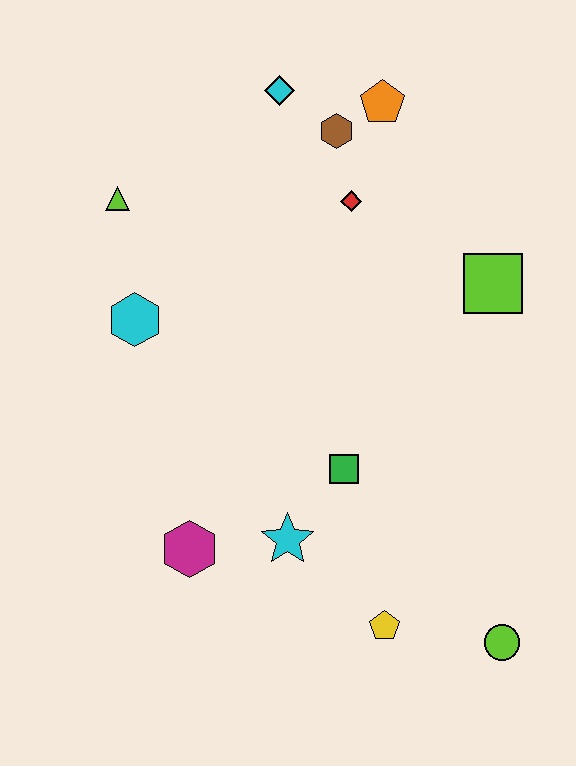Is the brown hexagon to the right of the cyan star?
Yes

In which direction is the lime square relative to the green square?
The lime square is above the green square.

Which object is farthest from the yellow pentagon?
The cyan diamond is farthest from the yellow pentagon.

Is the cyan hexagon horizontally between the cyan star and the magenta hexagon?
No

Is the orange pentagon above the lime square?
Yes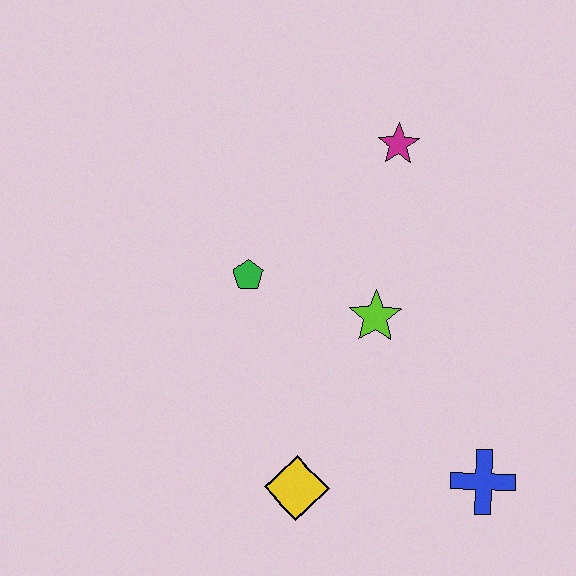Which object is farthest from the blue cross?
The magenta star is farthest from the blue cross.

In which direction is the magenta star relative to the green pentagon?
The magenta star is to the right of the green pentagon.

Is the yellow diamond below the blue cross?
Yes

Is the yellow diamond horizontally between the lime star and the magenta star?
No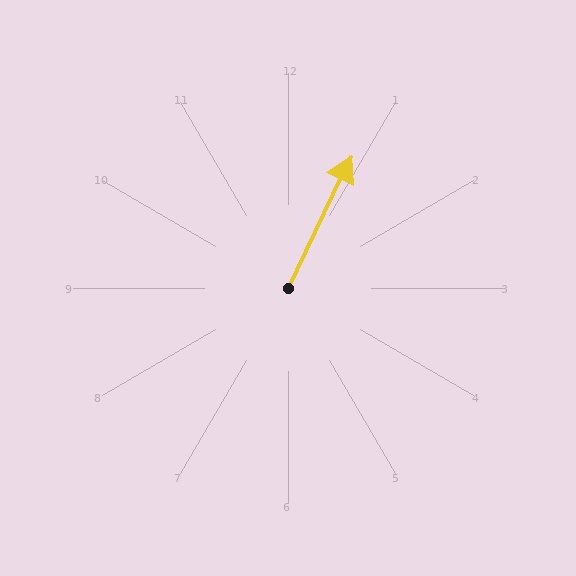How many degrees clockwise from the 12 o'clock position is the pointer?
Approximately 26 degrees.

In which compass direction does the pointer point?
Northeast.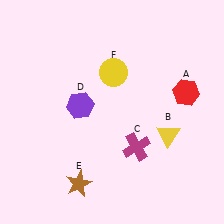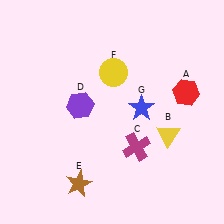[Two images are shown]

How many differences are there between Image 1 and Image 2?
There is 1 difference between the two images.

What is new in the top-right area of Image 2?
A blue star (G) was added in the top-right area of Image 2.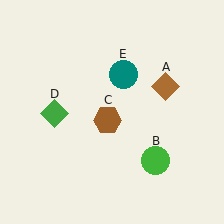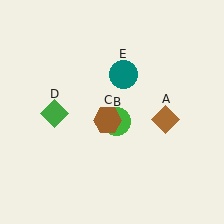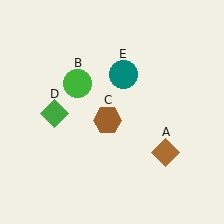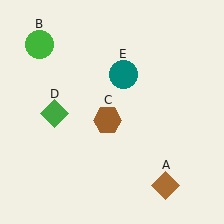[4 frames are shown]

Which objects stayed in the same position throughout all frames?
Brown hexagon (object C) and green diamond (object D) and teal circle (object E) remained stationary.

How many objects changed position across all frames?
2 objects changed position: brown diamond (object A), green circle (object B).